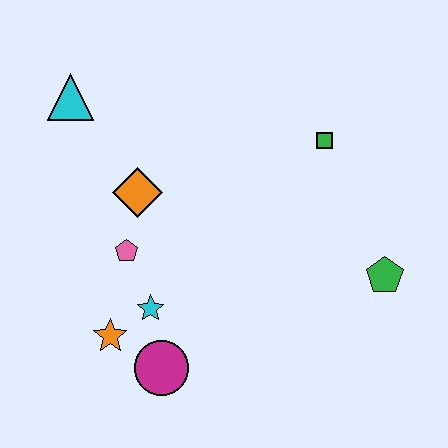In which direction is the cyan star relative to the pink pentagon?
The cyan star is below the pink pentagon.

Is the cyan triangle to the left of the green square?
Yes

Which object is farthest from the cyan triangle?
The green pentagon is farthest from the cyan triangle.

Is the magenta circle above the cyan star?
No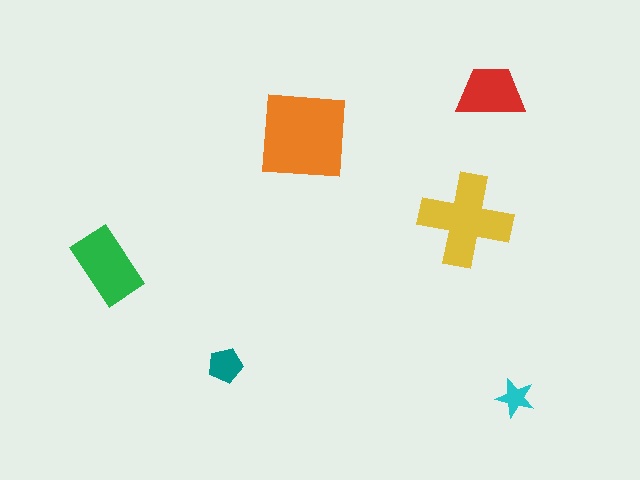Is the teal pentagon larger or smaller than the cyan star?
Larger.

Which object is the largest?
The orange square.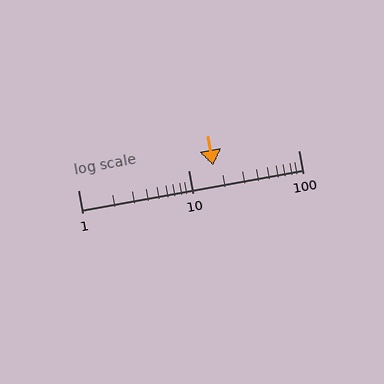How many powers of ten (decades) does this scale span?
The scale spans 2 decades, from 1 to 100.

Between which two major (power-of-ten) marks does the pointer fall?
The pointer is between 10 and 100.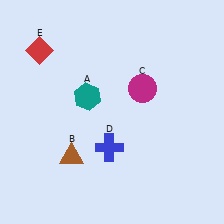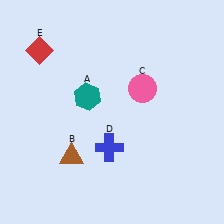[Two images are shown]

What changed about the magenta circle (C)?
In Image 1, C is magenta. In Image 2, it changed to pink.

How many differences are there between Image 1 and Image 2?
There is 1 difference between the two images.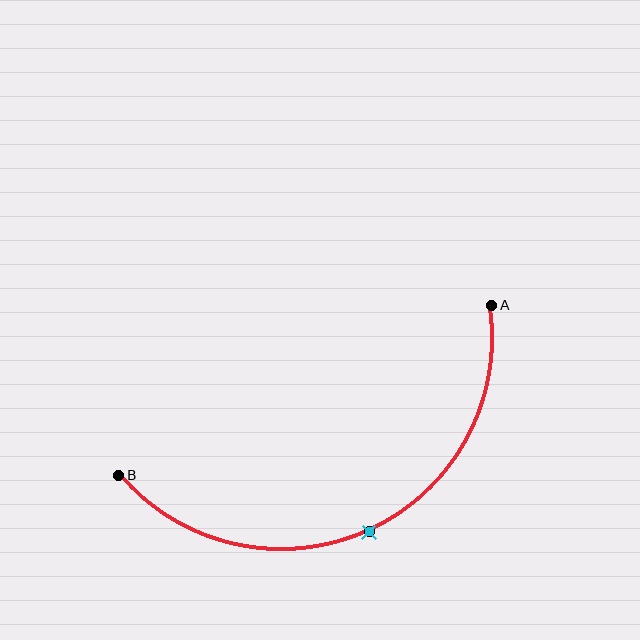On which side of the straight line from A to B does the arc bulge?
The arc bulges below the straight line connecting A and B.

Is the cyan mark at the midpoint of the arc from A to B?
Yes. The cyan mark lies on the arc at equal arc-length from both A and B — it is the arc midpoint.